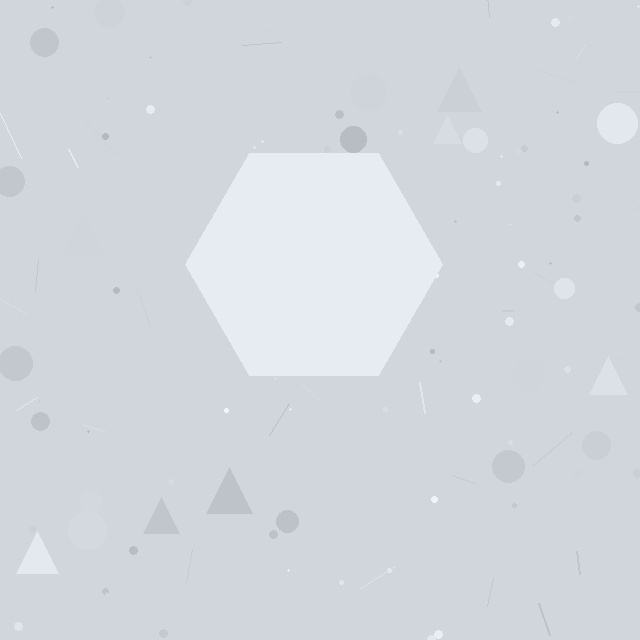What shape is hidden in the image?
A hexagon is hidden in the image.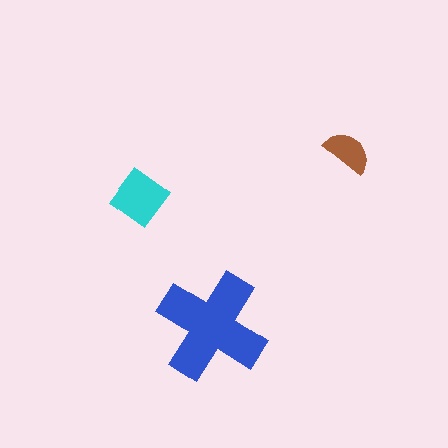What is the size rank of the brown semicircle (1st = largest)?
3rd.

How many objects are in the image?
There are 3 objects in the image.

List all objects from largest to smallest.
The blue cross, the cyan diamond, the brown semicircle.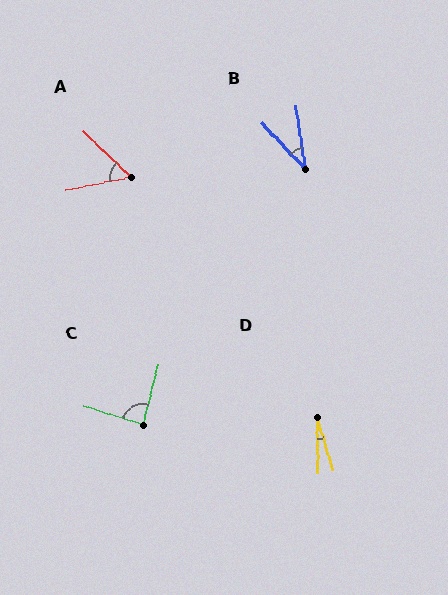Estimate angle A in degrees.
Approximately 55 degrees.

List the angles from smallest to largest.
D (16°), B (34°), A (55°), C (87°).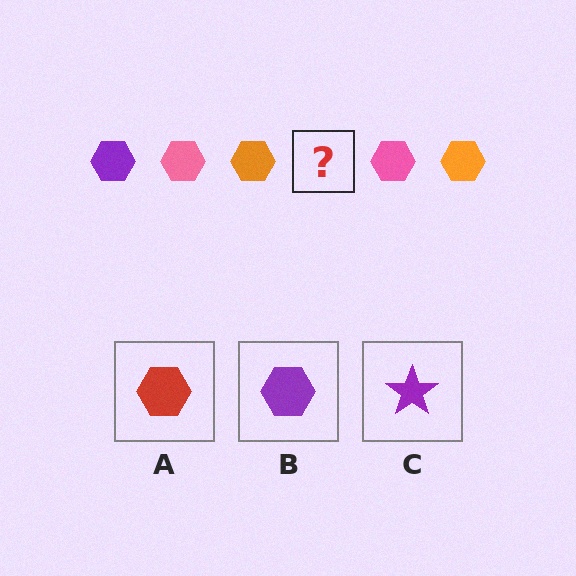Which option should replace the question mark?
Option B.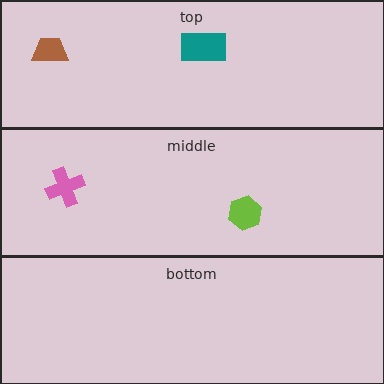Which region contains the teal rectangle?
The top region.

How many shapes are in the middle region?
2.